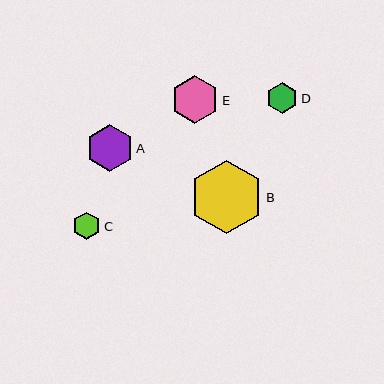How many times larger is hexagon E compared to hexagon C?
Hexagon E is approximately 1.7 times the size of hexagon C.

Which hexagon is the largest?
Hexagon B is the largest with a size of approximately 73 pixels.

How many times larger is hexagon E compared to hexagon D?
Hexagon E is approximately 1.5 times the size of hexagon D.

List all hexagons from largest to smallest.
From largest to smallest: B, E, A, D, C.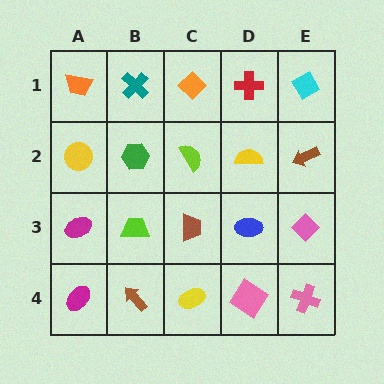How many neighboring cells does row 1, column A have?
2.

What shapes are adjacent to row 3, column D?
A yellow semicircle (row 2, column D), a pink diamond (row 4, column D), a brown trapezoid (row 3, column C), a pink diamond (row 3, column E).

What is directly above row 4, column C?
A brown trapezoid.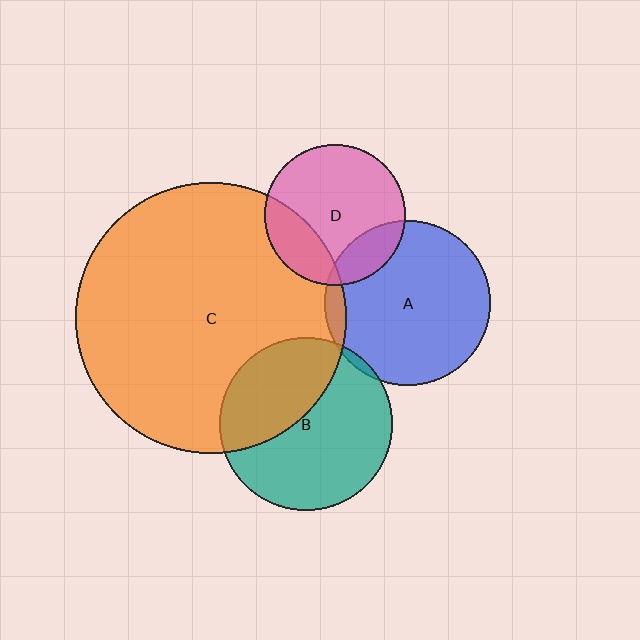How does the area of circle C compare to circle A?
Approximately 2.7 times.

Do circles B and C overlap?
Yes.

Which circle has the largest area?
Circle C (orange).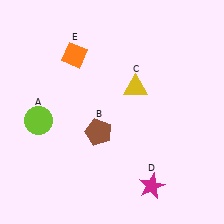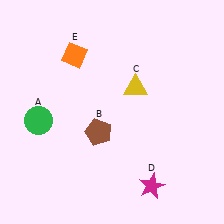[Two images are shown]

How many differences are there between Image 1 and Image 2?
There is 1 difference between the two images.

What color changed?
The circle (A) changed from lime in Image 1 to green in Image 2.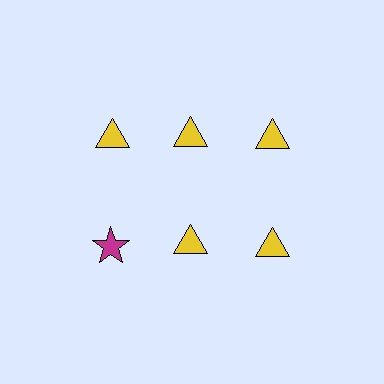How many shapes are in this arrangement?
There are 6 shapes arranged in a grid pattern.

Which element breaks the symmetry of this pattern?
The magenta star in the second row, leftmost column breaks the symmetry. All other shapes are yellow triangles.